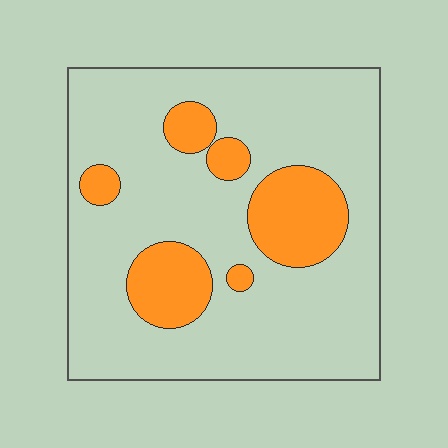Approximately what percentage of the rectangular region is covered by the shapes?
Approximately 20%.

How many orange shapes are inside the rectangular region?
6.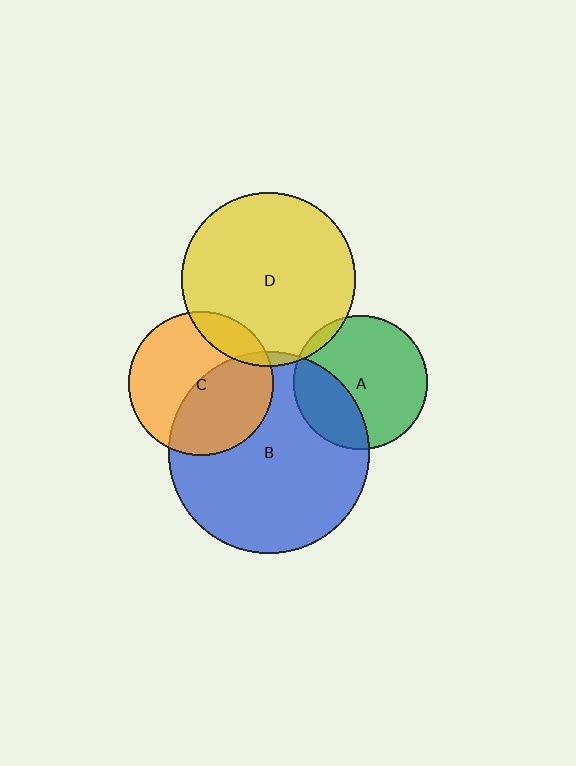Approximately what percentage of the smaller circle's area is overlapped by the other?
Approximately 30%.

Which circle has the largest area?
Circle B (blue).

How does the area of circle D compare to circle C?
Approximately 1.5 times.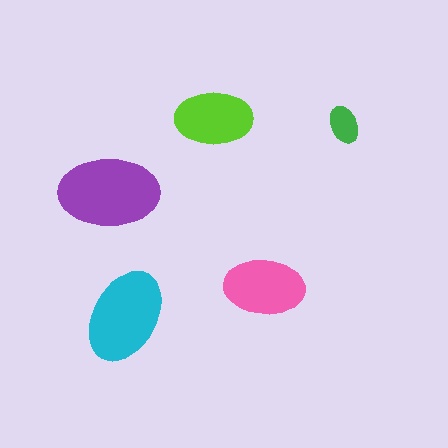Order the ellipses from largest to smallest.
the purple one, the cyan one, the pink one, the lime one, the green one.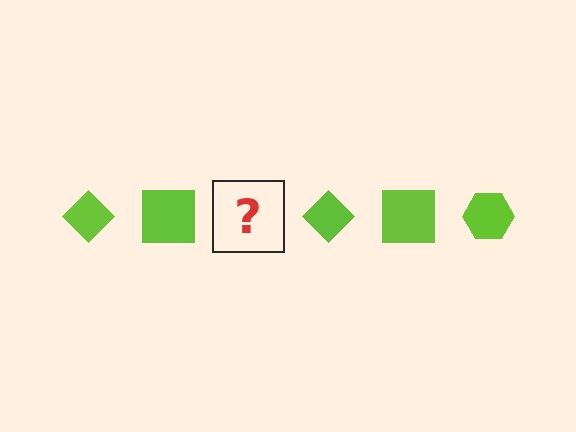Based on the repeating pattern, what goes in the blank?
The blank should be a lime hexagon.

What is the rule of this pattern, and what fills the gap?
The rule is that the pattern cycles through diamond, square, hexagon shapes in lime. The gap should be filled with a lime hexagon.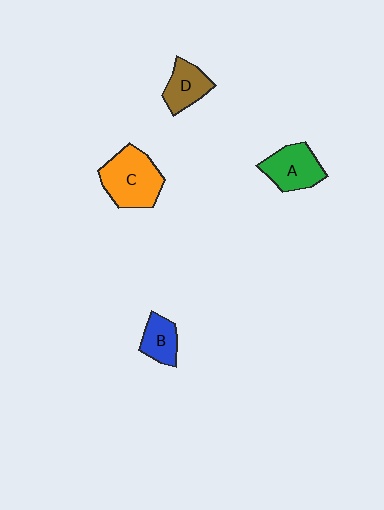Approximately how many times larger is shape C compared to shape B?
Approximately 2.0 times.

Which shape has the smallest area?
Shape B (blue).